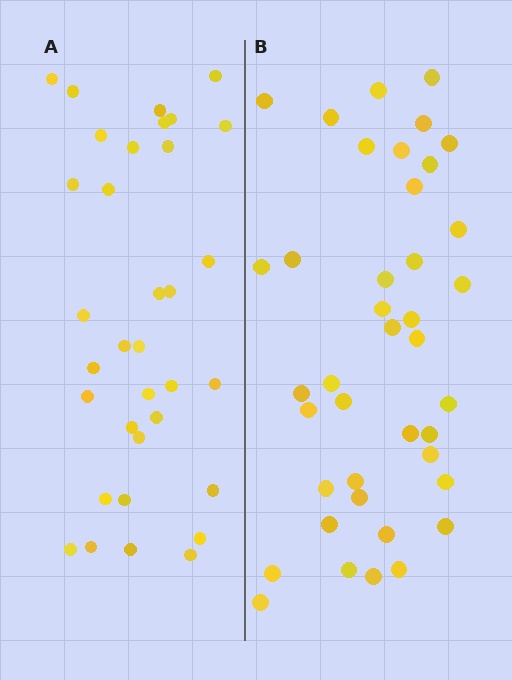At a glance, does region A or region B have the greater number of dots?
Region B (the right region) has more dots.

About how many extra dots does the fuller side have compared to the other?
Region B has about 6 more dots than region A.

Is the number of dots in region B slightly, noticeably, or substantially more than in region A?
Region B has only slightly more — the two regions are fairly close. The ratio is roughly 1.2 to 1.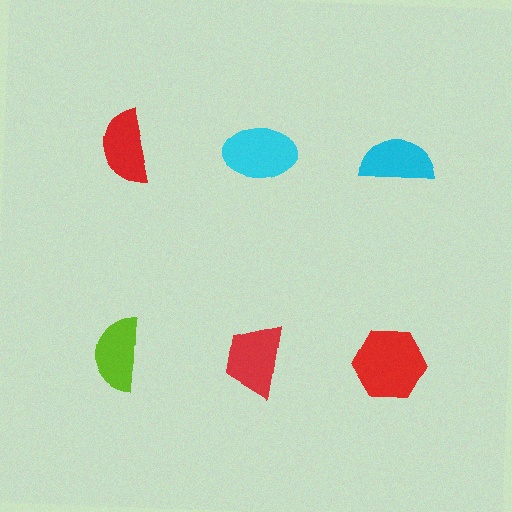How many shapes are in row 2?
3 shapes.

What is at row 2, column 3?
A red hexagon.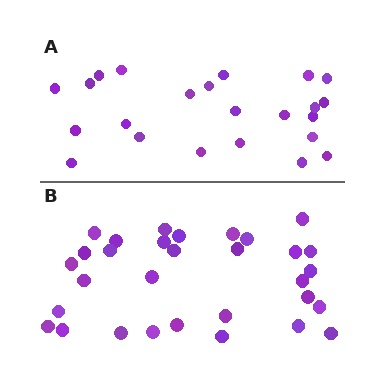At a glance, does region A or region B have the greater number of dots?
Region B (the bottom region) has more dots.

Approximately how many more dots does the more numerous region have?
Region B has roughly 8 or so more dots than region A.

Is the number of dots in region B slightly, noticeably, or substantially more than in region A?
Region B has noticeably more, but not dramatically so. The ratio is roughly 1.3 to 1.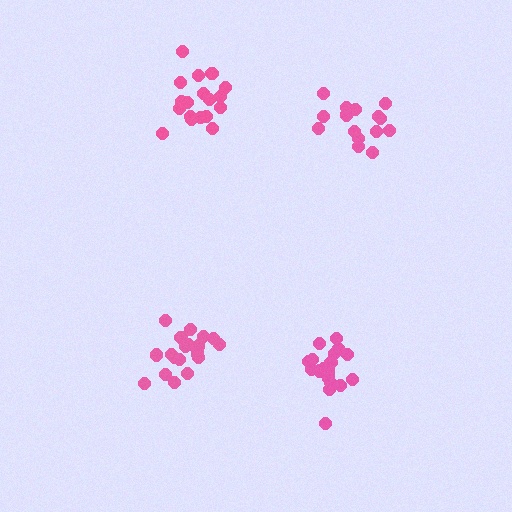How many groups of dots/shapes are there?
There are 4 groups.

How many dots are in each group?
Group 1: 19 dots, Group 2: 15 dots, Group 3: 18 dots, Group 4: 20 dots (72 total).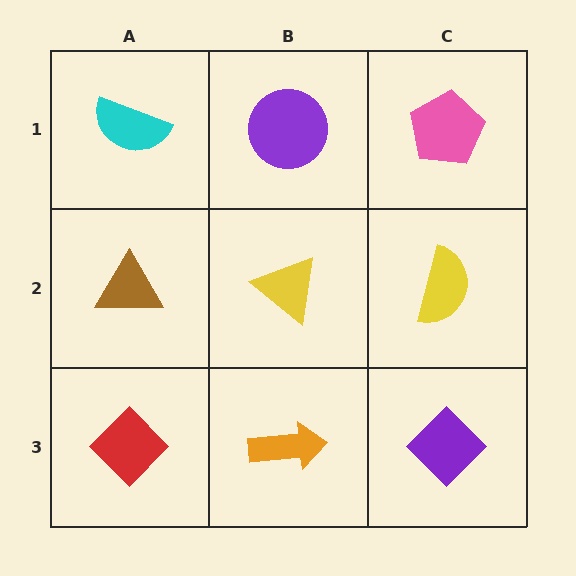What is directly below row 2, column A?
A red diamond.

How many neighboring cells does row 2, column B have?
4.